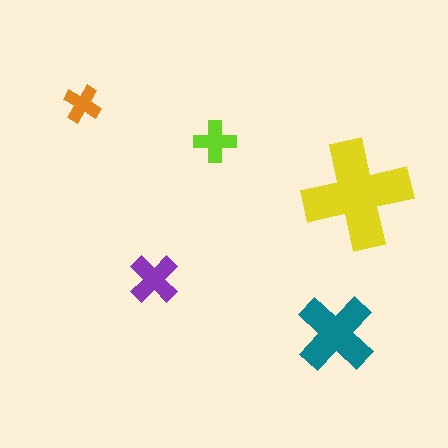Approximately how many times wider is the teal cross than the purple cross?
About 1.5 times wider.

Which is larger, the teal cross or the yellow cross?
The yellow one.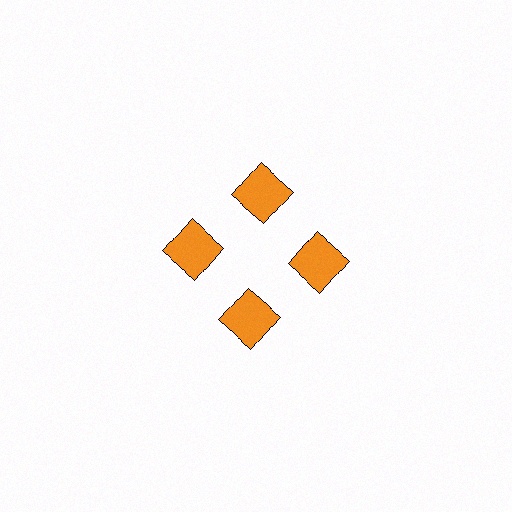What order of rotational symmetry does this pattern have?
This pattern has 4-fold rotational symmetry.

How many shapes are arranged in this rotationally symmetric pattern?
There are 4 shapes, arranged in 4 groups of 1.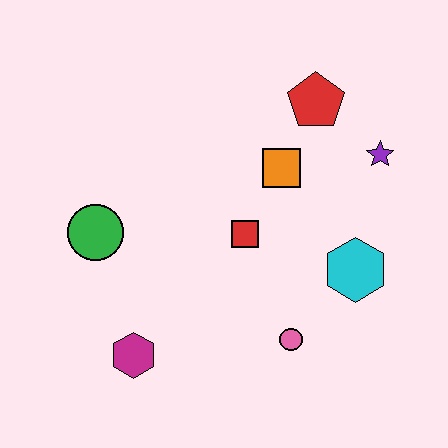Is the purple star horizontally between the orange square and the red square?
No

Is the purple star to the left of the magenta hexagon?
No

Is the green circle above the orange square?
No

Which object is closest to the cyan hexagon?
The pink circle is closest to the cyan hexagon.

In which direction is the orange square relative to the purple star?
The orange square is to the left of the purple star.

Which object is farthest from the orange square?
The magenta hexagon is farthest from the orange square.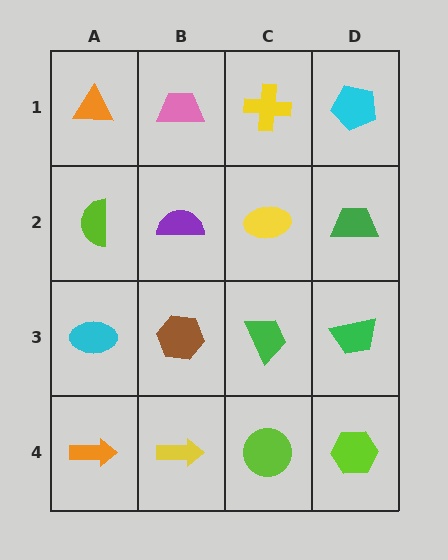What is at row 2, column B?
A purple semicircle.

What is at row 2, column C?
A yellow ellipse.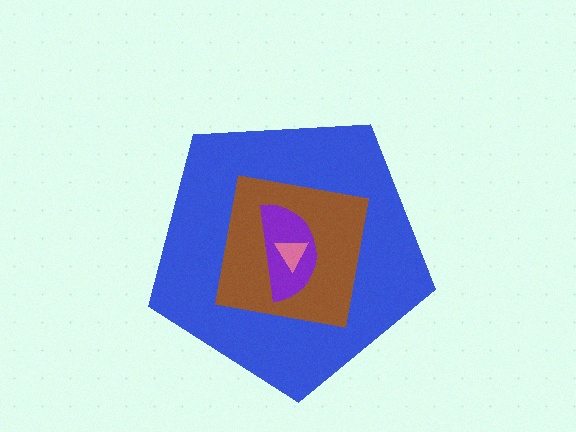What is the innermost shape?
The pink triangle.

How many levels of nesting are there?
4.